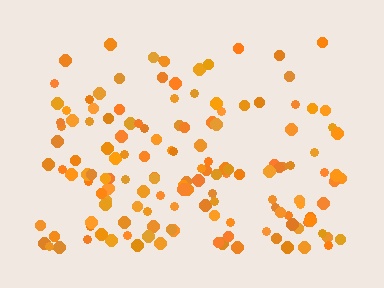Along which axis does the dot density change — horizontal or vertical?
Vertical.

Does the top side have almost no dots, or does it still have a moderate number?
Still a moderate number, just noticeably fewer than the bottom.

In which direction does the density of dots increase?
From top to bottom, with the bottom side densest.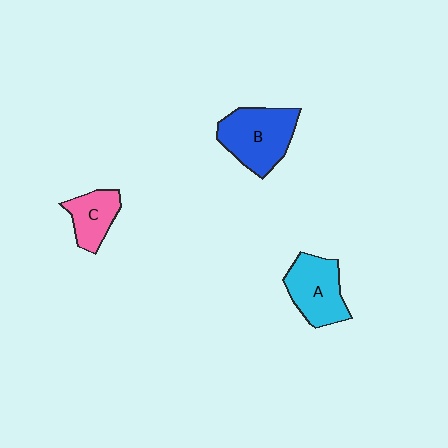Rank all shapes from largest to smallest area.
From largest to smallest: B (blue), A (cyan), C (pink).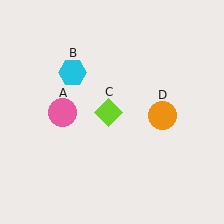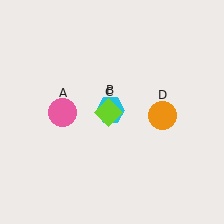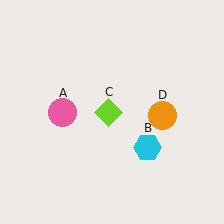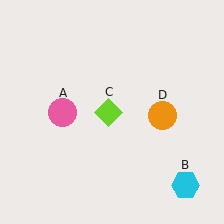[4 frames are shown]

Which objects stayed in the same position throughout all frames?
Pink circle (object A) and lime diamond (object C) and orange circle (object D) remained stationary.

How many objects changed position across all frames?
1 object changed position: cyan hexagon (object B).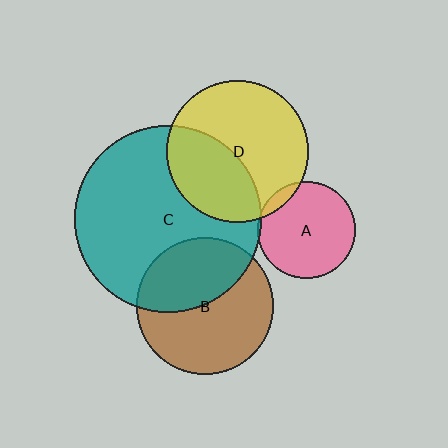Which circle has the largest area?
Circle C (teal).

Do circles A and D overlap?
Yes.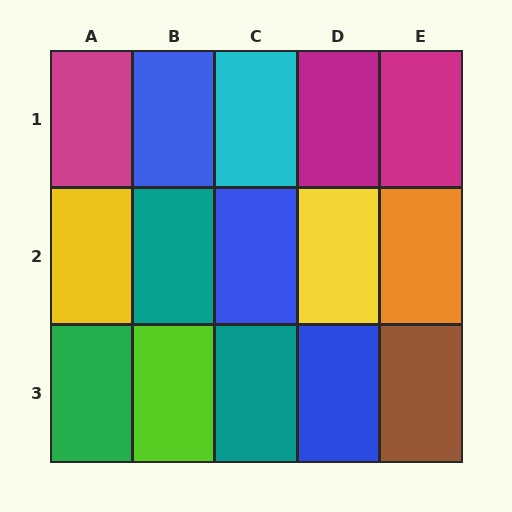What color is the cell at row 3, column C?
Teal.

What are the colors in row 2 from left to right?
Yellow, teal, blue, yellow, orange.